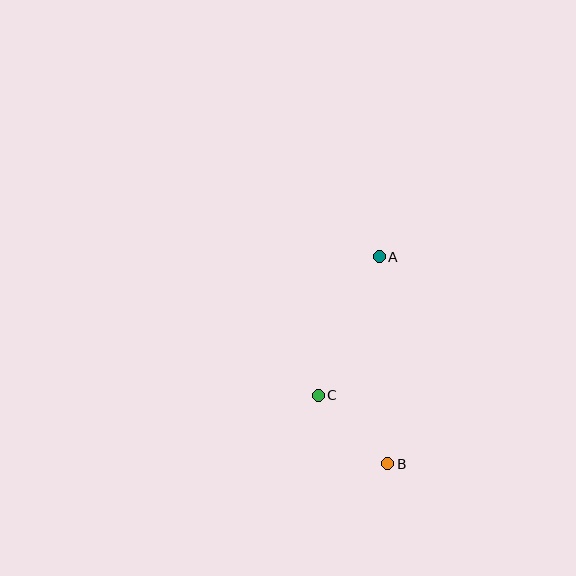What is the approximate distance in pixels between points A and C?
The distance between A and C is approximately 151 pixels.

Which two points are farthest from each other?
Points A and B are farthest from each other.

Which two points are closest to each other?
Points B and C are closest to each other.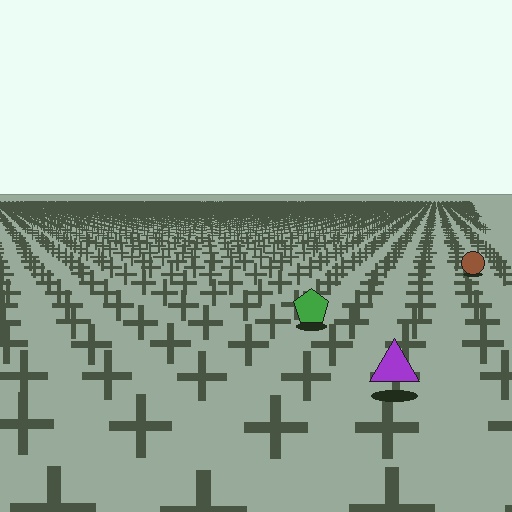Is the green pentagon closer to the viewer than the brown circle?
Yes. The green pentagon is closer — you can tell from the texture gradient: the ground texture is coarser near it.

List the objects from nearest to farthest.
From nearest to farthest: the purple triangle, the green pentagon, the brown circle.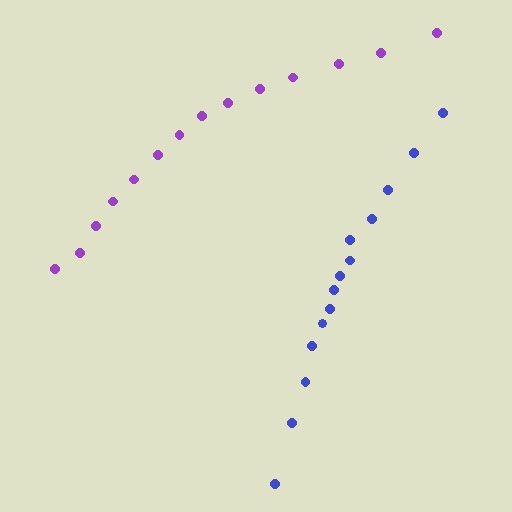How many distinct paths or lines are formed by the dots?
There are 2 distinct paths.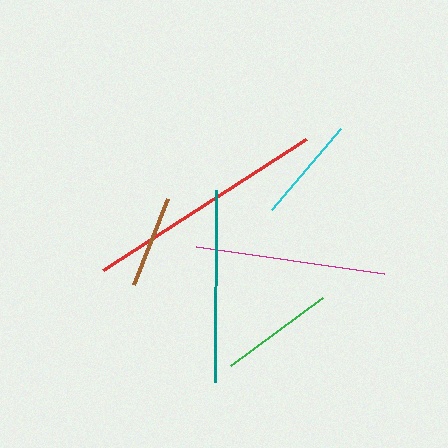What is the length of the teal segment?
The teal segment is approximately 192 pixels long.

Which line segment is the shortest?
The brown line is the shortest at approximately 93 pixels.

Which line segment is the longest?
The red line is the longest at approximately 242 pixels.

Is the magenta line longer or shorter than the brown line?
The magenta line is longer than the brown line.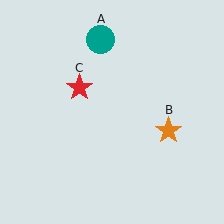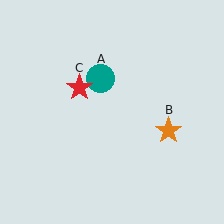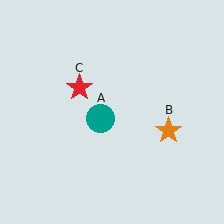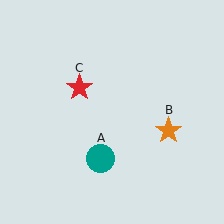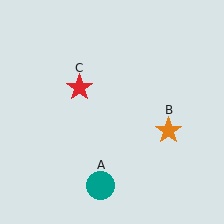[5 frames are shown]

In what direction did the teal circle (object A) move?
The teal circle (object A) moved down.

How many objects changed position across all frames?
1 object changed position: teal circle (object A).